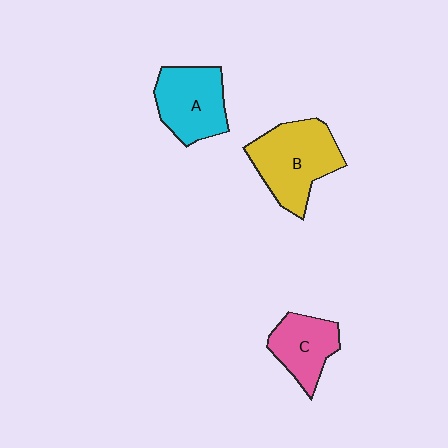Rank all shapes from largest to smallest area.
From largest to smallest: B (yellow), A (cyan), C (pink).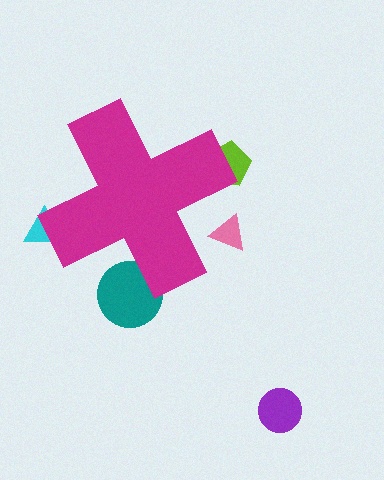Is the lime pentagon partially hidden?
Yes, the lime pentagon is partially hidden behind the magenta cross.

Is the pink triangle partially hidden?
Yes, the pink triangle is partially hidden behind the magenta cross.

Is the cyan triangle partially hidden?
Yes, the cyan triangle is partially hidden behind the magenta cross.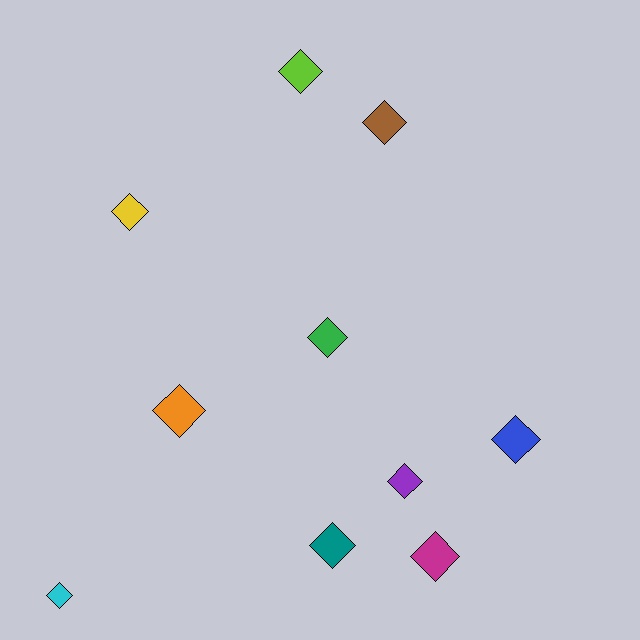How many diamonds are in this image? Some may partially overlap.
There are 10 diamonds.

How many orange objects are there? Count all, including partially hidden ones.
There is 1 orange object.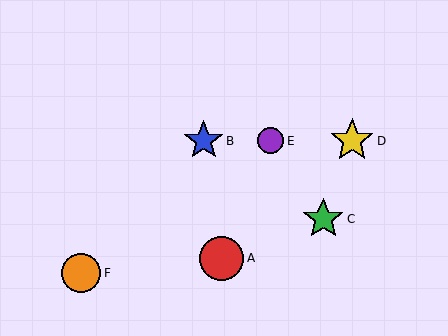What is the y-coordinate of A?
Object A is at y≈258.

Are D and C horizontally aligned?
No, D is at y≈141 and C is at y≈219.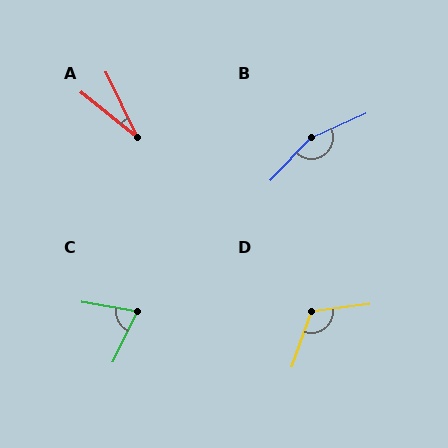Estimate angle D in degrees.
Approximately 117 degrees.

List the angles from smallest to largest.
A (26°), C (74°), D (117°), B (159°).